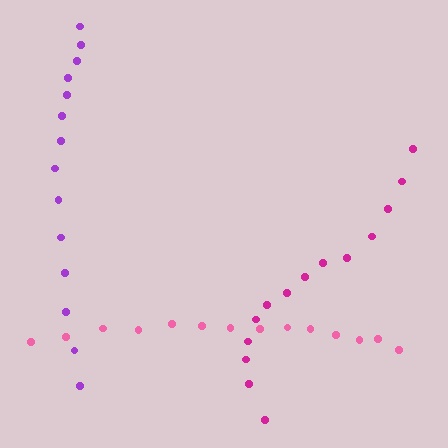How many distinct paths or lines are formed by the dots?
There are 3 distinct paths.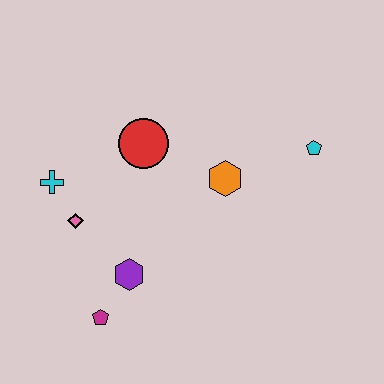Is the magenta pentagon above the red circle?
No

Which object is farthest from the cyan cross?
The cyan pentagon is farthest from the cyan cross.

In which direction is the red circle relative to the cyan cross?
The red circle is to the right of the cyan cross.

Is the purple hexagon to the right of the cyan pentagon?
No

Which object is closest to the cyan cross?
The pink diamond is closest to the cyan cross.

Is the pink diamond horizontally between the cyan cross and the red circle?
Yes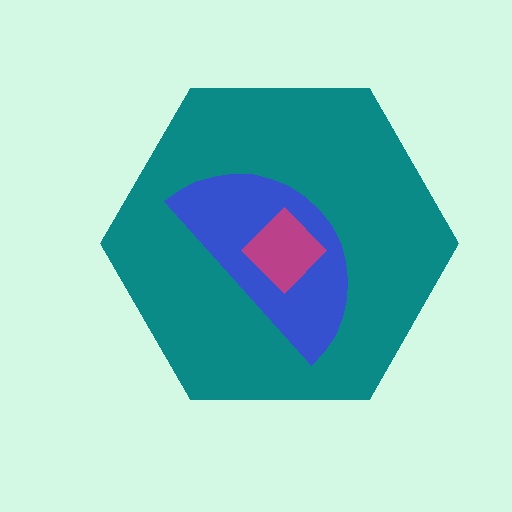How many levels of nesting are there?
3.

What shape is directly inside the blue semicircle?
The magenta diamond.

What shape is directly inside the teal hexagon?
The blue semicircle.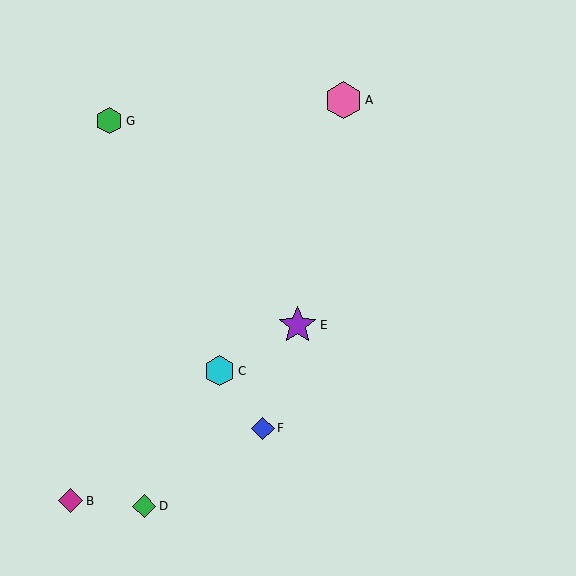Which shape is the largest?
The purple star (labeled E) is the largest.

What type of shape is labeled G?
Shape G is a green hexagon.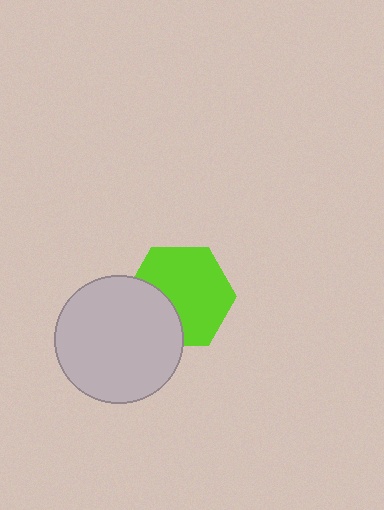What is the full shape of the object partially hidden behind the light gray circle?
The partially hidden object is a lime hexagon.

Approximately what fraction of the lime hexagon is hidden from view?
Roughly 31% of the lime hexagon is hidden behind the light gray circle.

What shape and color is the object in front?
The object in front is a light gray circle.